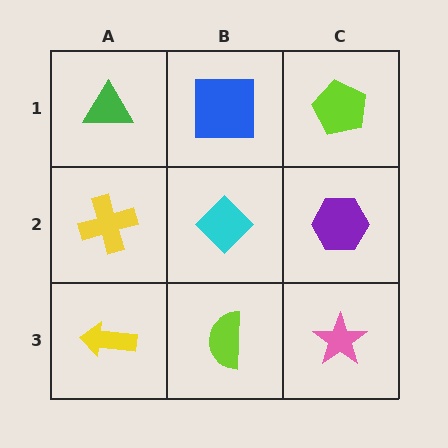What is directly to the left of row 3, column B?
A yellow arrow.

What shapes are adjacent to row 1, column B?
A cyan diamond (row 2, column B), a green triangle (row 1, column A), a lime pentagon (row 1, column C).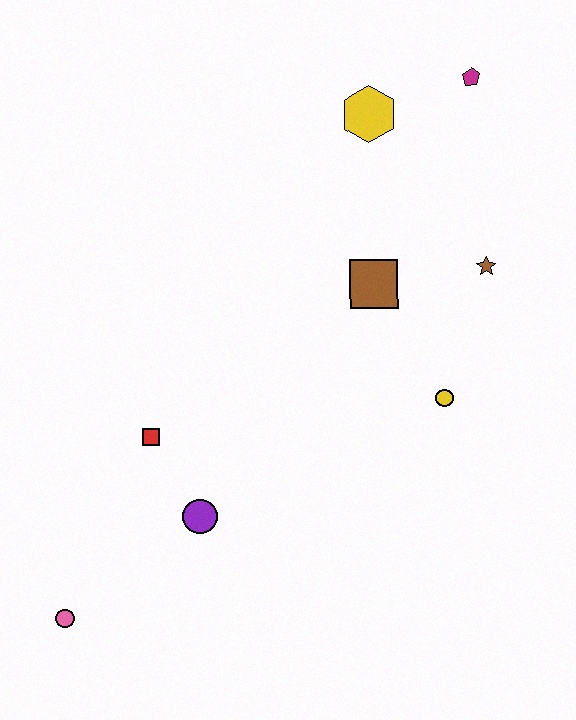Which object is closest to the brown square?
The brown star is closest to the brown square.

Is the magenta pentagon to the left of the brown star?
Yes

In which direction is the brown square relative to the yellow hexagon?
The brown square is below the yellow hexagon.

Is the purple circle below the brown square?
Yes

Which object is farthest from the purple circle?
The magenta pentagon is farthest from the purple circle.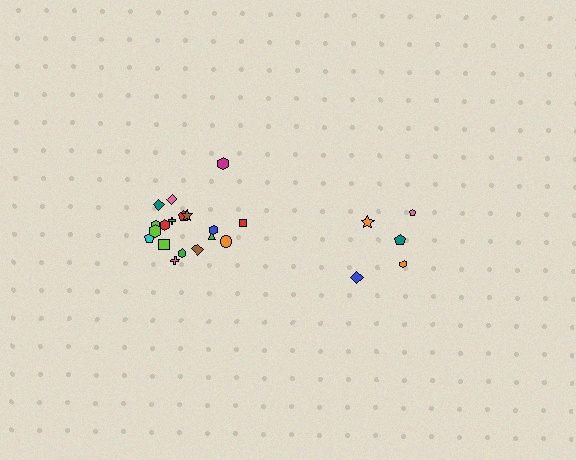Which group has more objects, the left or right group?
The left group.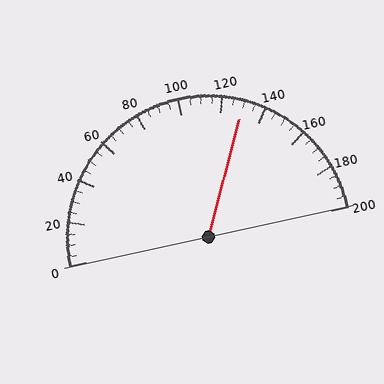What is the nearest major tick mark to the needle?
The nearest major tick mark is 120.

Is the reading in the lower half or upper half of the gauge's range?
The reading is in the upper half of the range (0 to 200).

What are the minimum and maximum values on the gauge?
The gauge ranges from 0 to 200.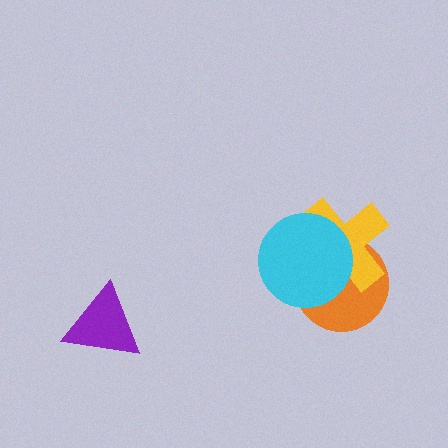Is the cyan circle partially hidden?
No, no other shape covers it.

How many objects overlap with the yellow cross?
2 objects overlap with the yellow cross.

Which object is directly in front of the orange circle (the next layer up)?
The yellow cross is directly in front of the orange circle.